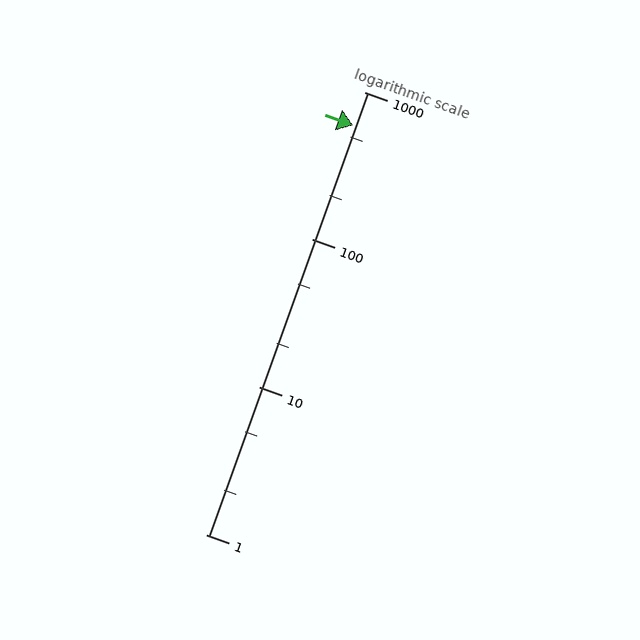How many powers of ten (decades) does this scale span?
The scale spans 3 decades, from 1 to 1000.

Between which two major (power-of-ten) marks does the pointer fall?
The pointer is between 100 and 1000.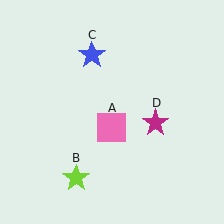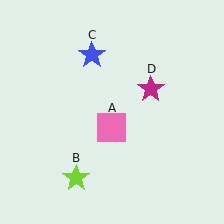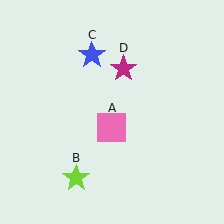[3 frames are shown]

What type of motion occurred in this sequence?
The magenta star (object D) rotated counterclockwise around the center of the scene.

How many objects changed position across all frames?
1 object changed position: magenta star (object D).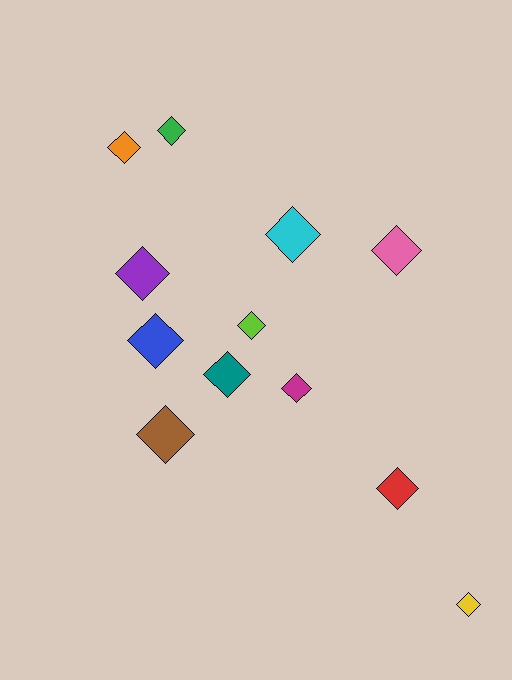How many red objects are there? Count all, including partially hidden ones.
There is 1 red object.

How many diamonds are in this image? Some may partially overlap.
There are 12 diamonds.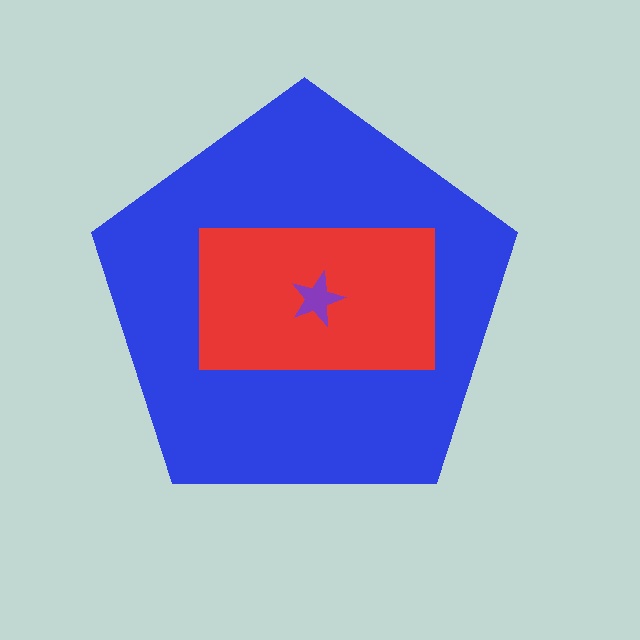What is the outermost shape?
The blue pentagon.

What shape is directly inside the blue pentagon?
The red rectangle.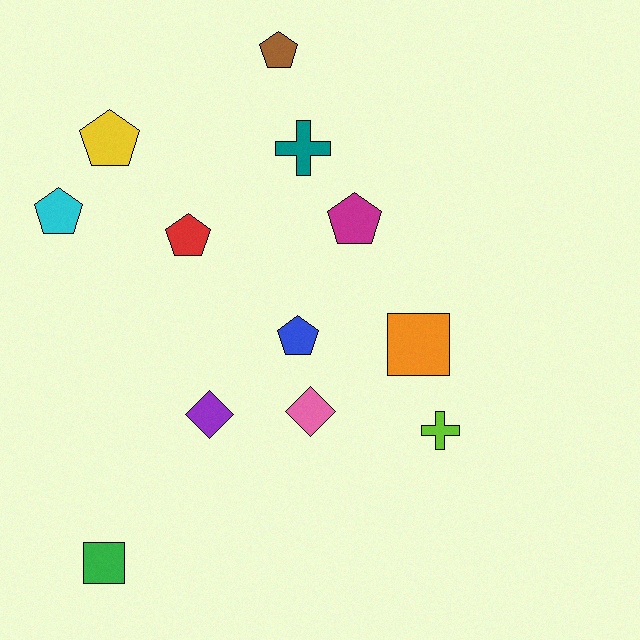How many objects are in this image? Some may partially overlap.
There are 12 objects.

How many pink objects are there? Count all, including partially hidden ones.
There is 1 pink object.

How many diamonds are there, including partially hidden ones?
There are 2 diamonds.